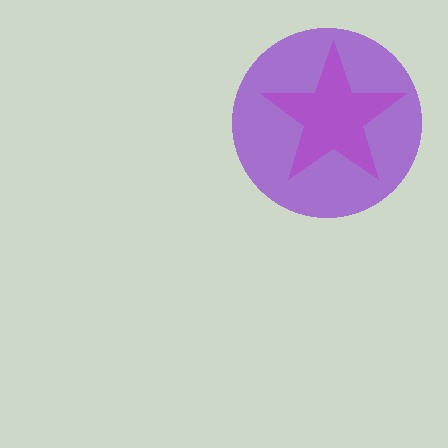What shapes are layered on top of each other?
The layered shapes are: a pink star, a purple circle.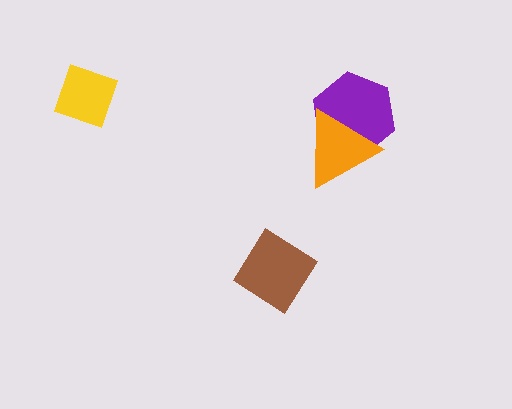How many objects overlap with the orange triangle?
1 object overlaps with the orange triangle.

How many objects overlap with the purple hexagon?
1 object overlaps with the purple hexagon.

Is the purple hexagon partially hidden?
Yes, it is partially covered by another shape.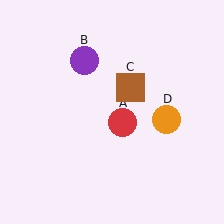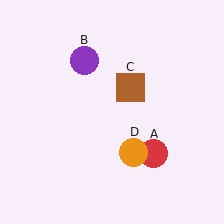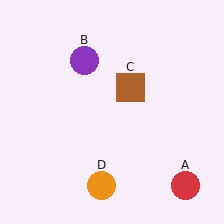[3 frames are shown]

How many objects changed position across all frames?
2 objects changed position: red circle (object A), orange circle (object D).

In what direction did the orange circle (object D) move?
The orange circle (object D) moved down and to the left.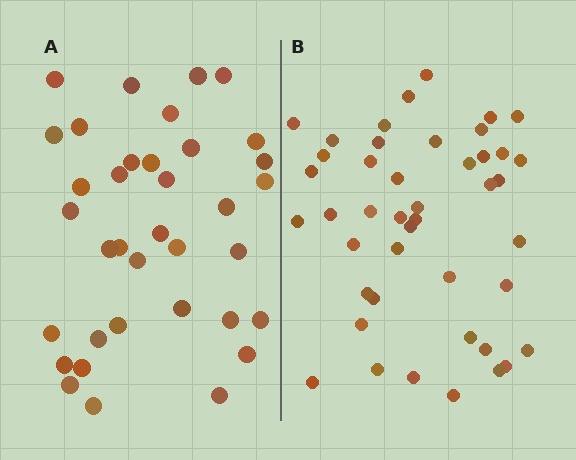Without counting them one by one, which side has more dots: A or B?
Region B (the right region) has more dots.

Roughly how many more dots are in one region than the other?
Region B has roughly 8 or so more dots than region A.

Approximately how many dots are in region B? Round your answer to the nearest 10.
About 40 dots. (The exact count is 44, which rounds to 40.)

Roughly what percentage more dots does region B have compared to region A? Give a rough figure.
About 20% more.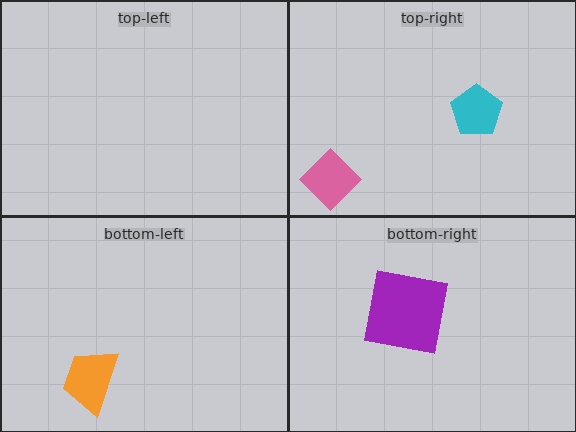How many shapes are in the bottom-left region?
1.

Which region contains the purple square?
The bottom-right region.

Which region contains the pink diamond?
The top-right region.